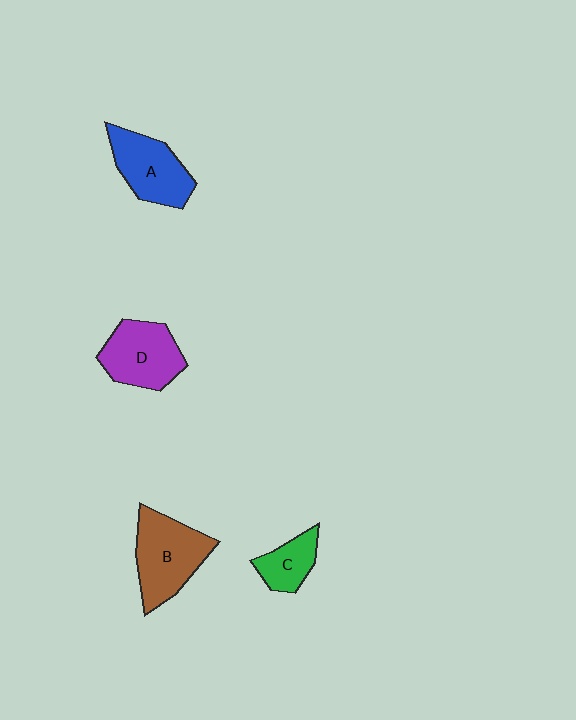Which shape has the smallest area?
Shape C (green).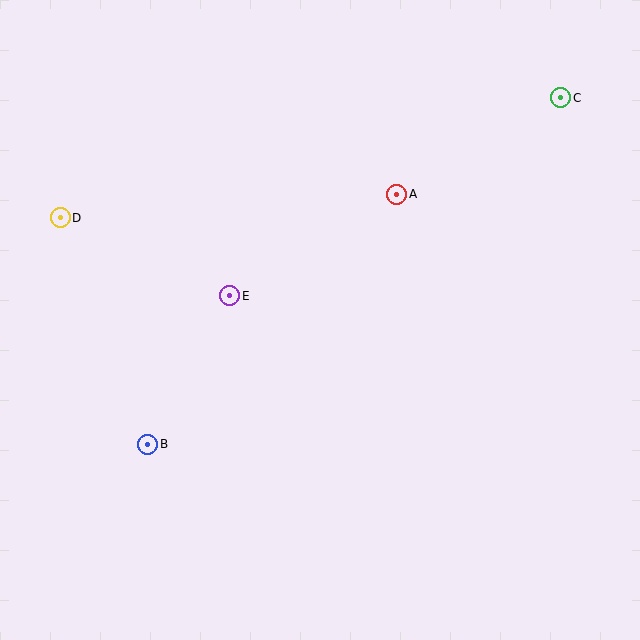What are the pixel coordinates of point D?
Point D is at (60, 218).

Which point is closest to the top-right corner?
Point C is closest to the top-right corner.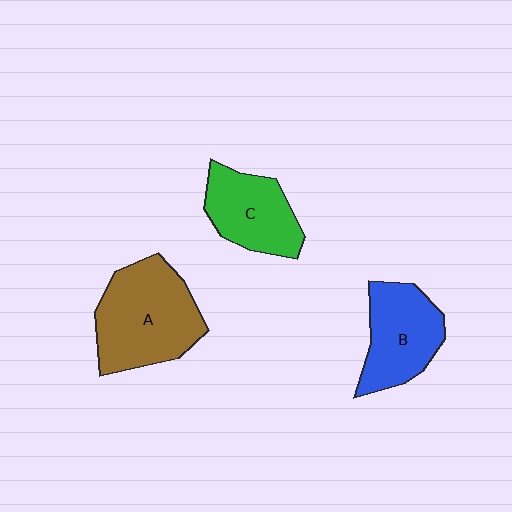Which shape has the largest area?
Shape A (brown).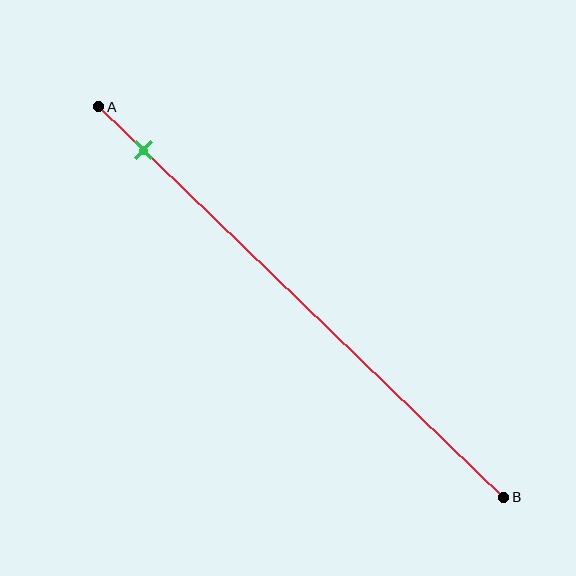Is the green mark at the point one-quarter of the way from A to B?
No, the mark is at about 10% from A, not at the 25% one-quarter point.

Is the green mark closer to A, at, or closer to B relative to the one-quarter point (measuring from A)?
The green mark is closer to point A than the one-quarter point of segment AB.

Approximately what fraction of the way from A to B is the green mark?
The green mark is approximately 10% of the way from A to B.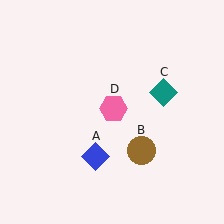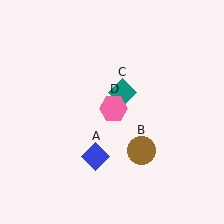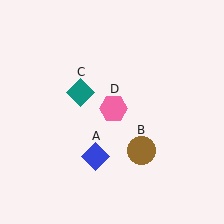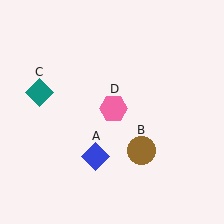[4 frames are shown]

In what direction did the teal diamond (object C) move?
The teal diamond (object C) moved left.